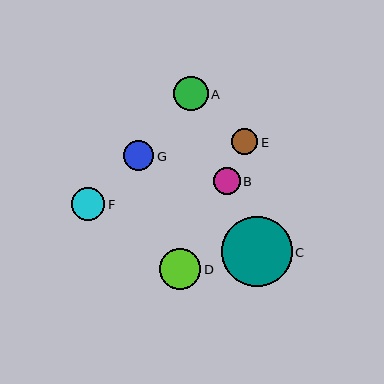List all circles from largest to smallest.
From largest to smallest: C, D, A, F, G, B, E.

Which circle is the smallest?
Circle E is the smallest with a size of approximately 26 pixels.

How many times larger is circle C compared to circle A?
Circle C is approximately 2.1 times the size of circle A.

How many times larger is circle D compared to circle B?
Circle D is approximately 1.5 times the size of circle B.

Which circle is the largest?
Circle C is the largest with a size of approximately 71 pixels.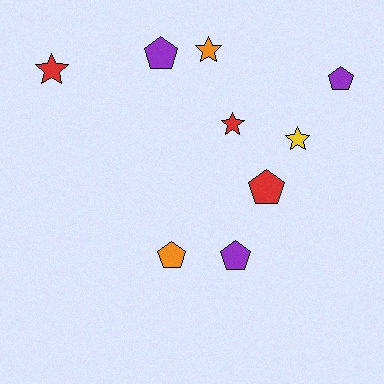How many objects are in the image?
There are 9 objects.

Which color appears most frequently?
Purple, with 3 objects.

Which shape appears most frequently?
Pentagon, with 5 objects.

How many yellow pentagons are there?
There are no yellow pentagons.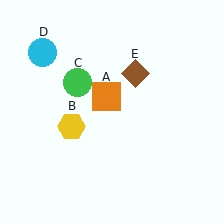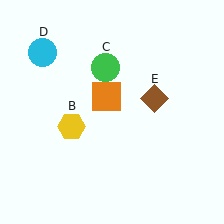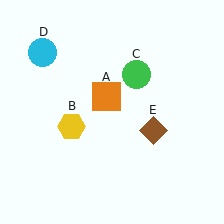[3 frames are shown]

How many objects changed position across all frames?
2 objects changed position: green circle (object C), brown diamond (object E).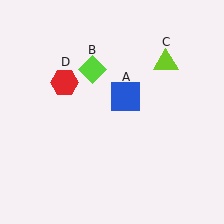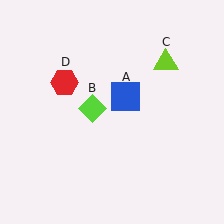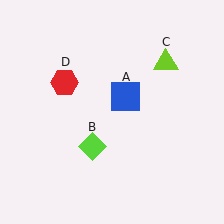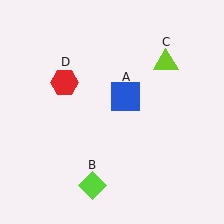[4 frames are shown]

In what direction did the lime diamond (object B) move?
The lime diamond (object B) moved down.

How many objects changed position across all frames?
1 object changed position: lime diamond (object B).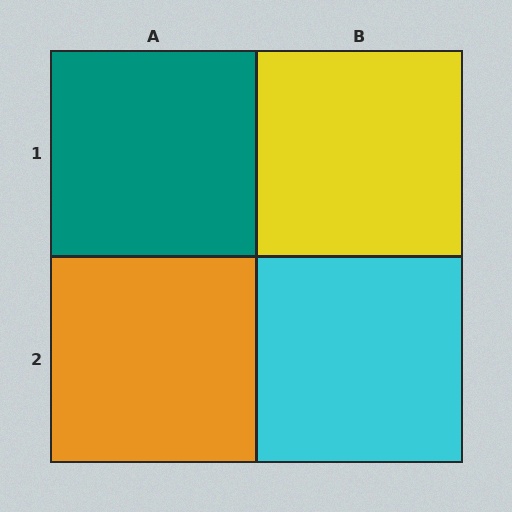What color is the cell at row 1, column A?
Teal.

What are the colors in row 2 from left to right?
Orange, cyan.